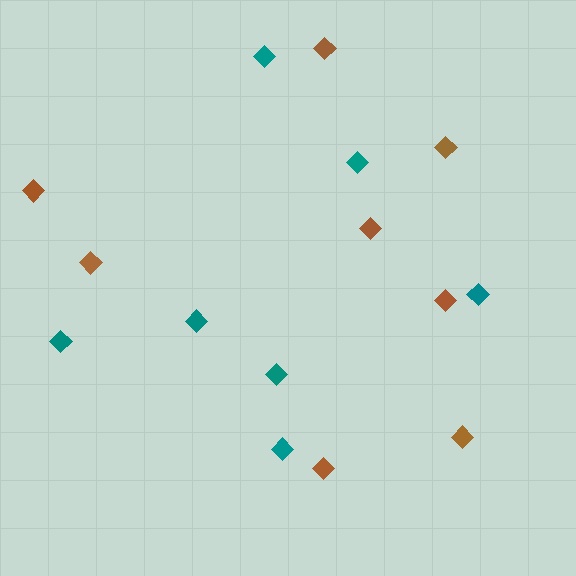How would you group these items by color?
There are 2 groups: one group of brown diamonds (8) and one group of teal diamonds (7).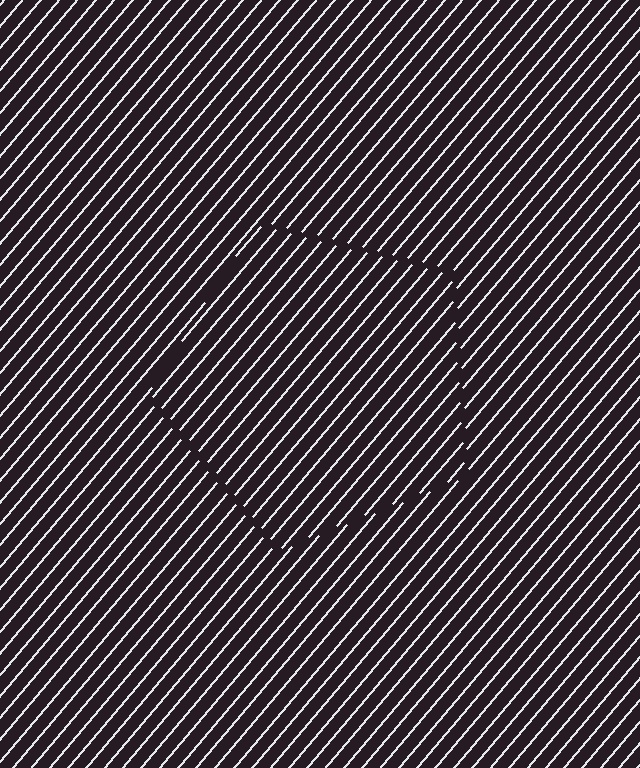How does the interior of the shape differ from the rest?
The interior of the shape contains the same grating, shifted by half a period — the contour is defined by the phase discontinuity where line-ends from the inner and outer gratings abut.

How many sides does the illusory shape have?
5 sides — the line-ends trace a pentagon.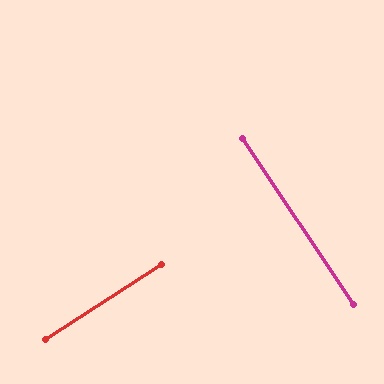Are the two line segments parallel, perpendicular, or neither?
Perpendicular — they meet at approximately 89°.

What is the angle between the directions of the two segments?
Approximately 89 degrees.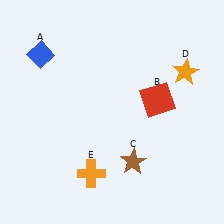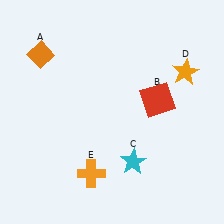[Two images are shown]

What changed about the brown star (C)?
In Image 1, C is brown. In Image 2, it changed to cyan.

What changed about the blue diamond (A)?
In Image 1, A is blue. In Image 2, it changed to orange.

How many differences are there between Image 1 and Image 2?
There are 2 differences between the two images.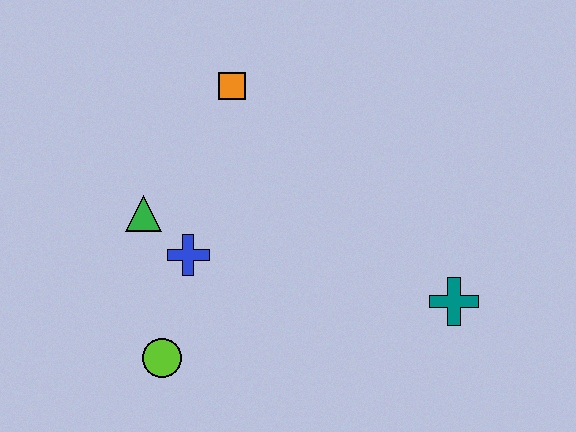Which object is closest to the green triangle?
The blue cross is closest to the green triangle.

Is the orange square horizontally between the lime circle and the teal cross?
Yes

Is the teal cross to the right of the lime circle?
Yes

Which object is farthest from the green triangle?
The teal cross is farthest from the green triangle.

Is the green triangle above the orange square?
No